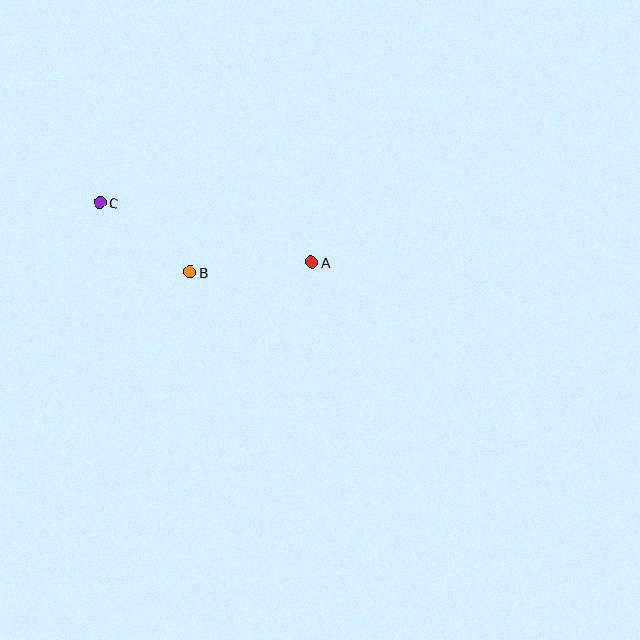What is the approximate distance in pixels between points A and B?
The distance between A and B is approximately 122 pixels.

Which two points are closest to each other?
Points B and C are closest to each other.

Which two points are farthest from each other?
Points A and C are farthest from each other.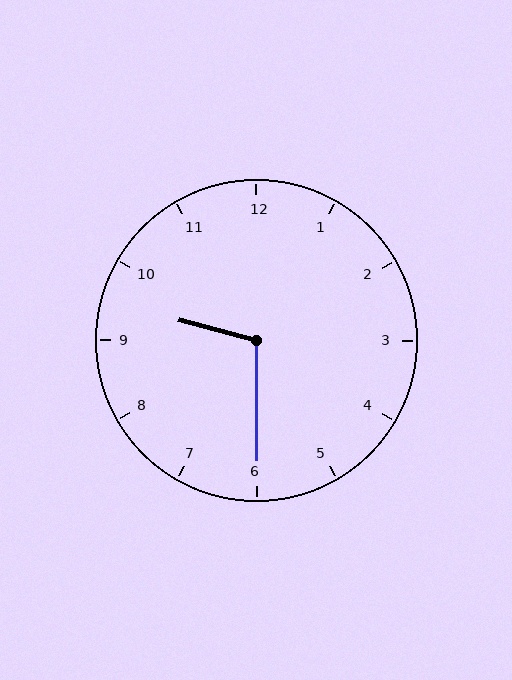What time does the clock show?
9:30.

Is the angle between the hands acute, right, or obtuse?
It is obtuse.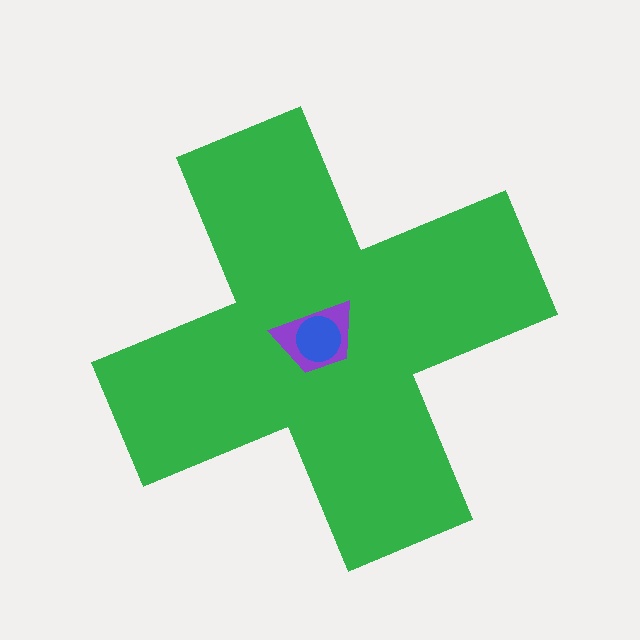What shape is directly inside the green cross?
The purple trapezoid.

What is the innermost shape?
The blue circle.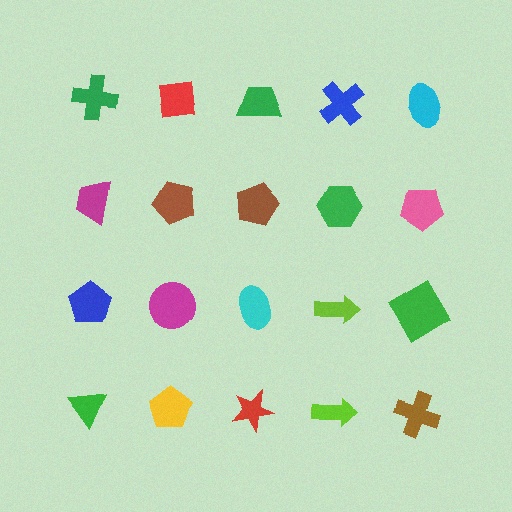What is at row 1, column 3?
A green trapezoid.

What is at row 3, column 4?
A lime arrow.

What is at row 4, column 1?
A green triangle.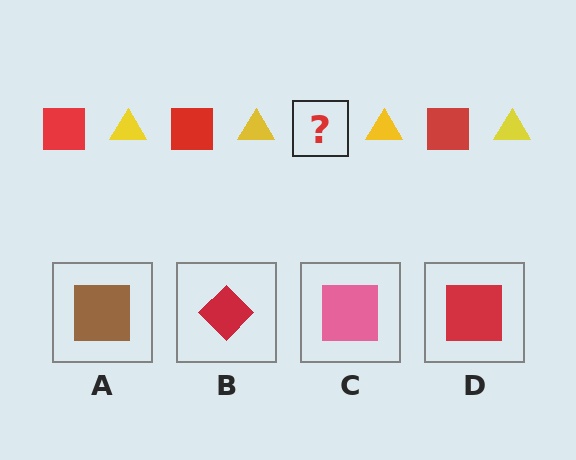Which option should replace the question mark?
Option D.